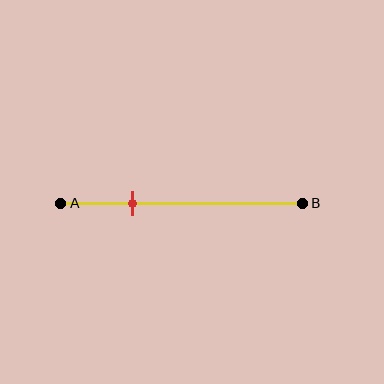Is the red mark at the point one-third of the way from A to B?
No, the mark is at about 30% from A, not at the 33% one-third point.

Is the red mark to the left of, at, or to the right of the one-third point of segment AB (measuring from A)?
The red mark is to the left of the one-third point of segment AB.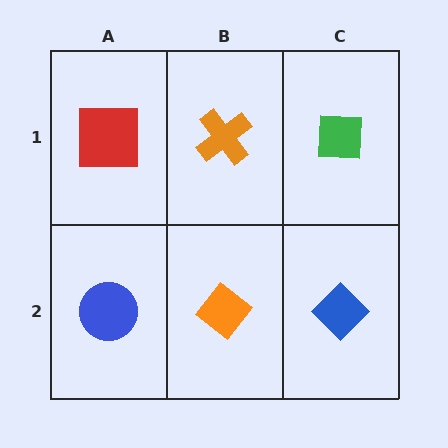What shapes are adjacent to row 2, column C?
A green square (row 1, column C), an orange diamond (row 2, column B).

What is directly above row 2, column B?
An orange cross.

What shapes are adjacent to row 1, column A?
A blue circle (row 2, column A), an orange cross (row 1, column B).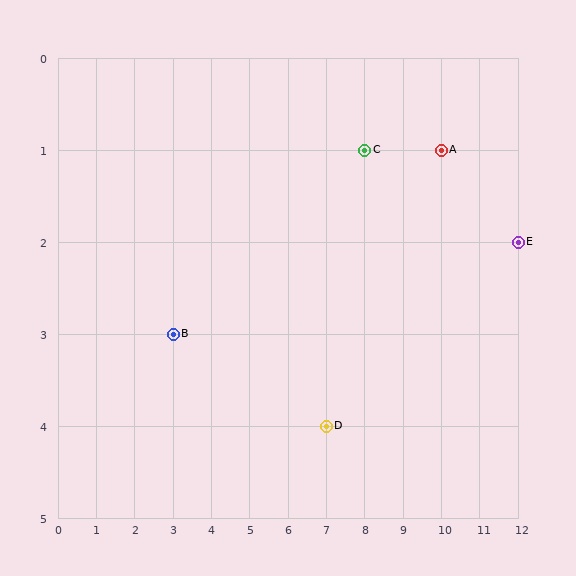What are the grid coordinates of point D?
Point D is at grid coordinates (7, 4).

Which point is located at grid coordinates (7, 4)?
Point D is at (7, 4).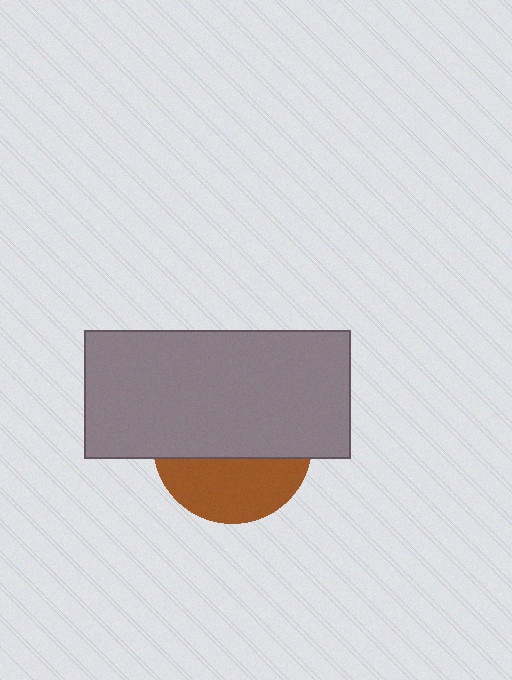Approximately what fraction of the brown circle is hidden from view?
Roughly 62% of the brown circle is hidden behind the gray rectangle.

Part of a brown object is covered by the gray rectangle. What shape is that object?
It is a circle.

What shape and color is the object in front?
The object in front is a gray rectangle.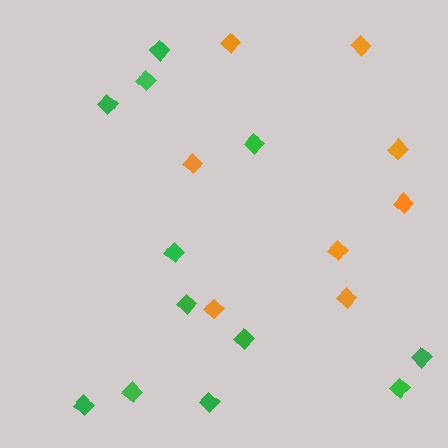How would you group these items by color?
There are 2 groups: one group of green diamonds (12) and one group of orange diamonds (8).